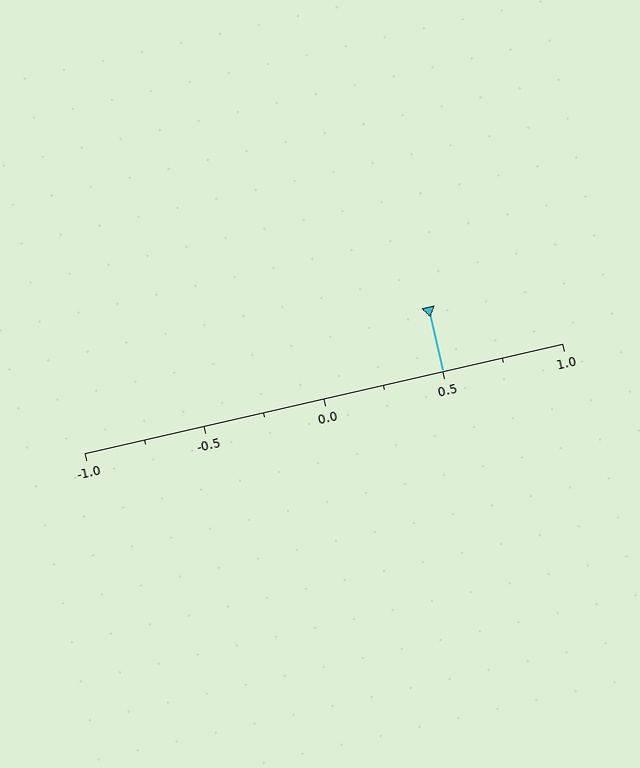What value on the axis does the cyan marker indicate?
The marker indicates approximately 0.5.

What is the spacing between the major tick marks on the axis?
The major ticks are spaced 0.5 apart.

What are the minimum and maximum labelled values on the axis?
The axis runs from -1.0 to 1.0.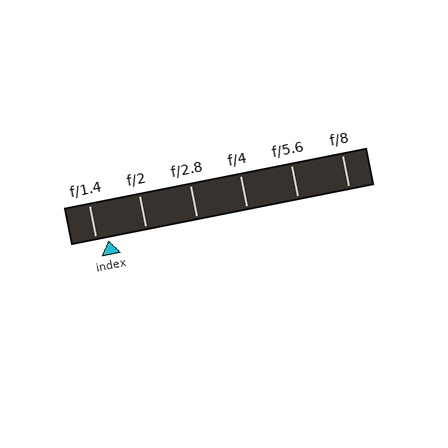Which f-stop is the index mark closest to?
The index mark is closest to f/1.4.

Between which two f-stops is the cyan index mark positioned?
The index mark is between f/1.4 and f/2.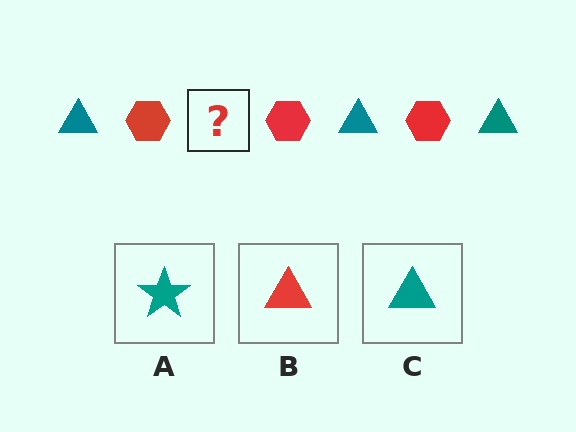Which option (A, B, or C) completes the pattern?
C.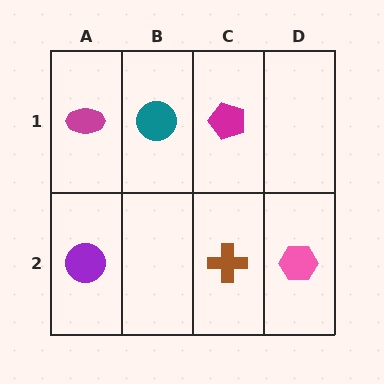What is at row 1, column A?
A magenta ellipse.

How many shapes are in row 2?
3 shapes.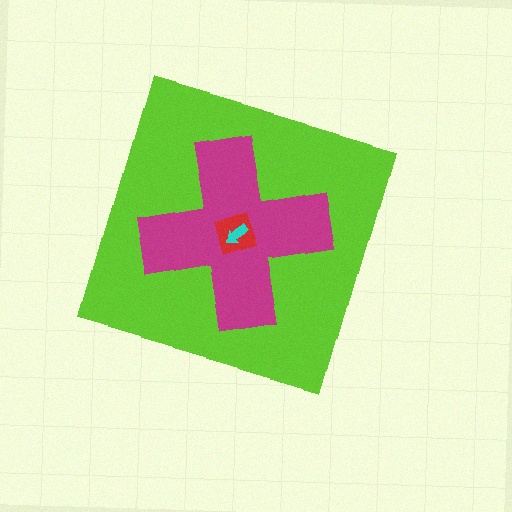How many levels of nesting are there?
4.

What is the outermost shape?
The lime diamond.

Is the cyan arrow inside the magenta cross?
Yes.